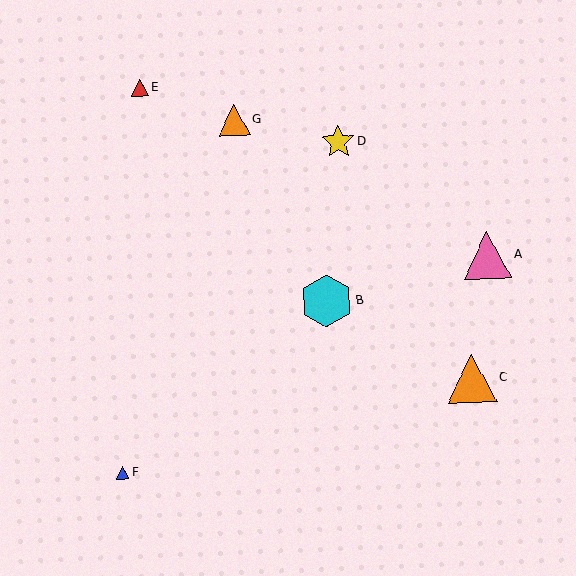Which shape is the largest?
The cyan hexagon (labeled B) is the largest.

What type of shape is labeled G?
Shape G is an orange triangle.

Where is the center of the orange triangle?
The center of the orange triangle is at (234, 120).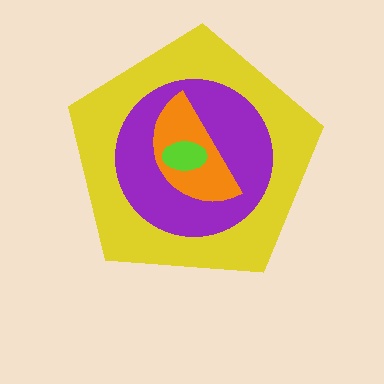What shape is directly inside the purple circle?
The orange semicircle.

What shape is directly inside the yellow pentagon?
The purple circle.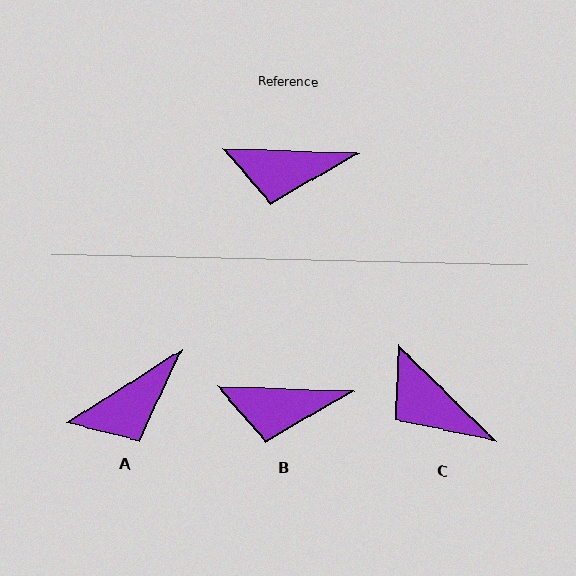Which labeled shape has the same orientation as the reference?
B.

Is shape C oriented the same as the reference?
No, it is off by about 42 degrees.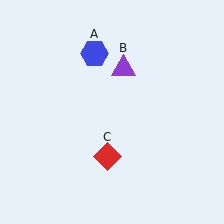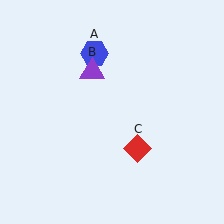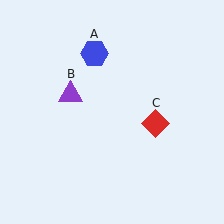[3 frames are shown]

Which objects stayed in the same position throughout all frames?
Blue hexagon (object A) remained stationary.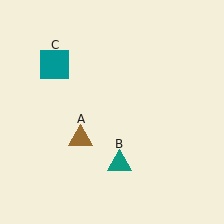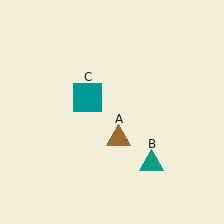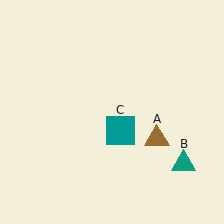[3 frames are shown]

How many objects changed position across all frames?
3 objects changed position: brown triangle (object A), teal triangle (object B), teal square (object C).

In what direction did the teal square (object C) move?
The teal square (object C) moved down and to the right.